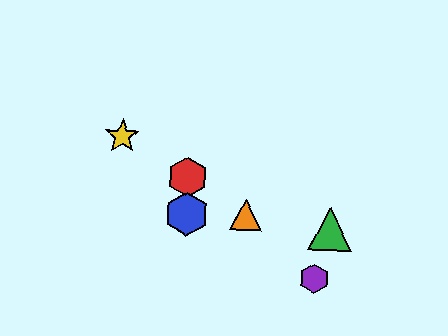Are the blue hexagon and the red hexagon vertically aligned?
Yes, both are at x≈186.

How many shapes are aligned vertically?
2 shapes (the red hexagon, the blue hexagon) are aligned vertically.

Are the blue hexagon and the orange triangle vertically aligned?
No, the blue hexagon is at x≈186 and the orange triangle is at x≈245.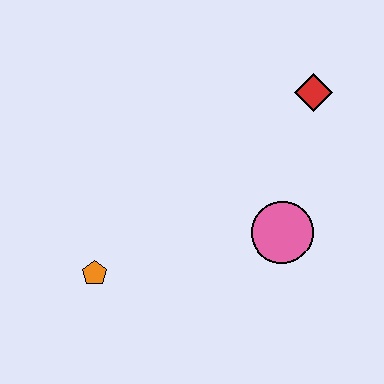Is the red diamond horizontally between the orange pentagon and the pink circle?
No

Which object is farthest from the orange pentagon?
The red diamond is farthest from the orange pentagon.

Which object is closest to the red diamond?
The pink circle is closest to the red diamond.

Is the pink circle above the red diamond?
No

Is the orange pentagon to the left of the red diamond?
Yes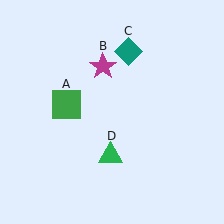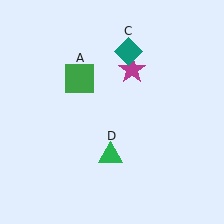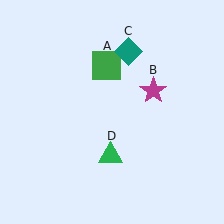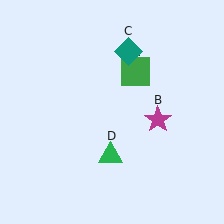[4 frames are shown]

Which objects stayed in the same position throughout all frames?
Teal diamond (object C) and green triangle (object D) remained stationary.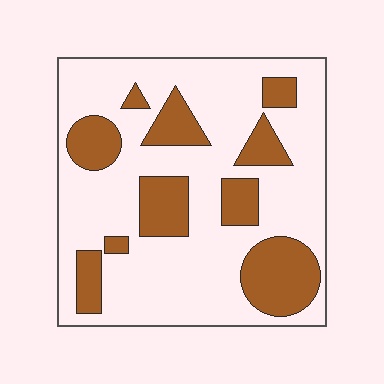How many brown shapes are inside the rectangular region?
10.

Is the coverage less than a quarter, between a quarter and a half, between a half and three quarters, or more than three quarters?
Between a quarter and a half.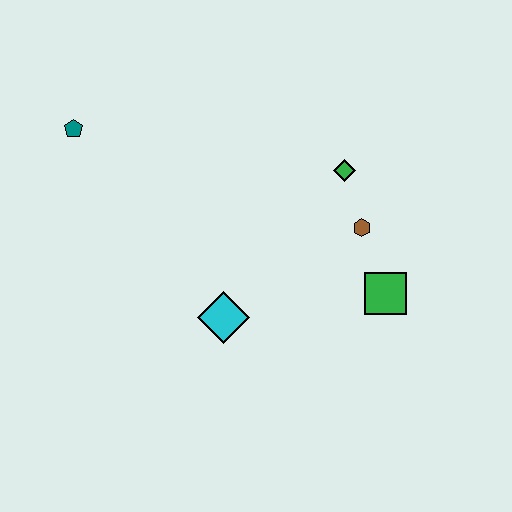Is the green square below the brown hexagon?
Yes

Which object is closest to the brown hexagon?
The green diamond is closest to the brown hexagon.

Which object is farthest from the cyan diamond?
The teal pentagon is farthest from the cyan diamond.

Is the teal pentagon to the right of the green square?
No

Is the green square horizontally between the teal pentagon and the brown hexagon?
No